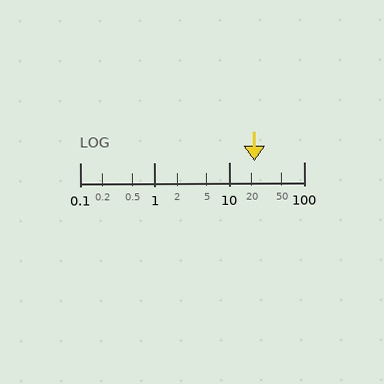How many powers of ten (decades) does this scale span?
The scale spans 3 decades, from 0.1 to 100.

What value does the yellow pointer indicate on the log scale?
The pointer indicates approximately 22.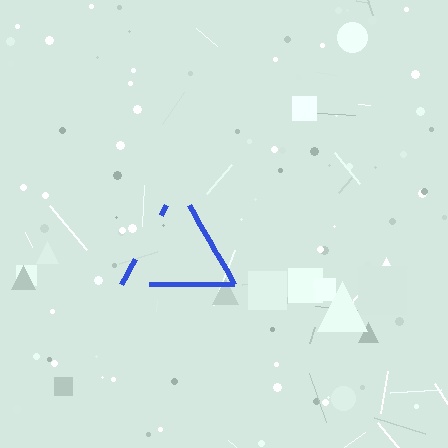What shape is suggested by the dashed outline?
The dashed outline suggests a triangle.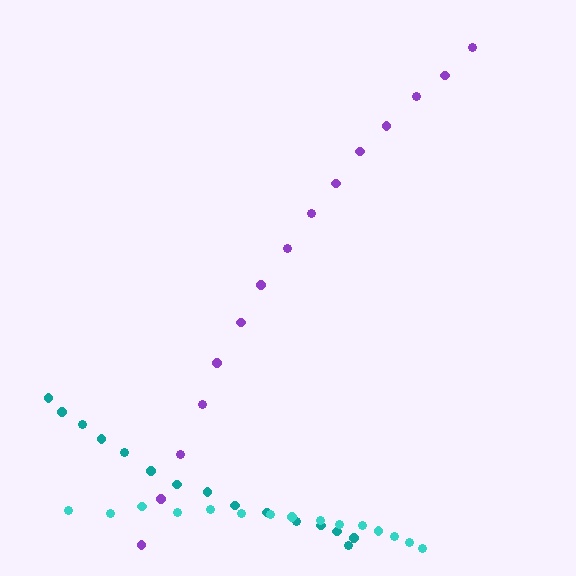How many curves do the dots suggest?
There are 3 distinct paths.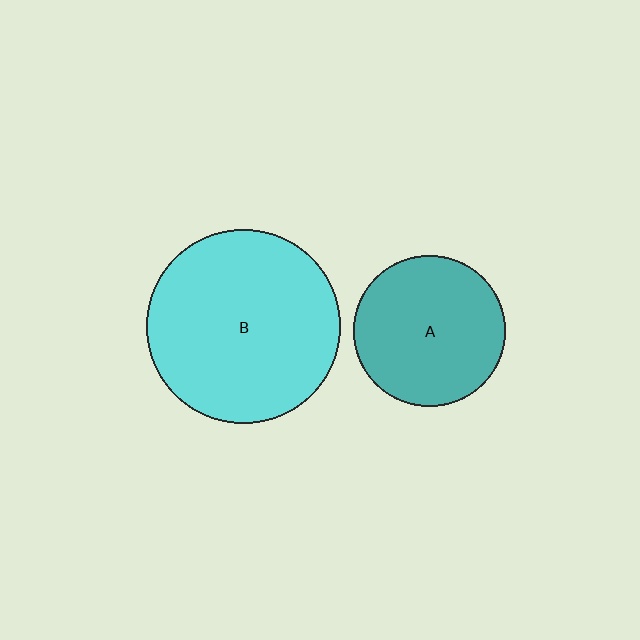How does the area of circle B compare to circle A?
Approximately 1.6 times.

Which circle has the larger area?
Circle B (cyan).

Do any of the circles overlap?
No, none of the circles overlap.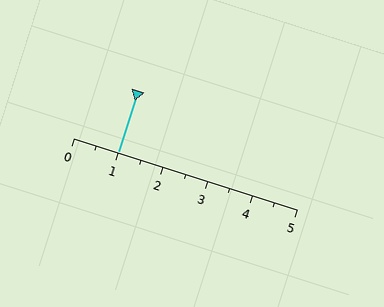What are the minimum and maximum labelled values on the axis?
The axis runs from 0 to 5.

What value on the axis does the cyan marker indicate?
The marker indicates approximately 1.